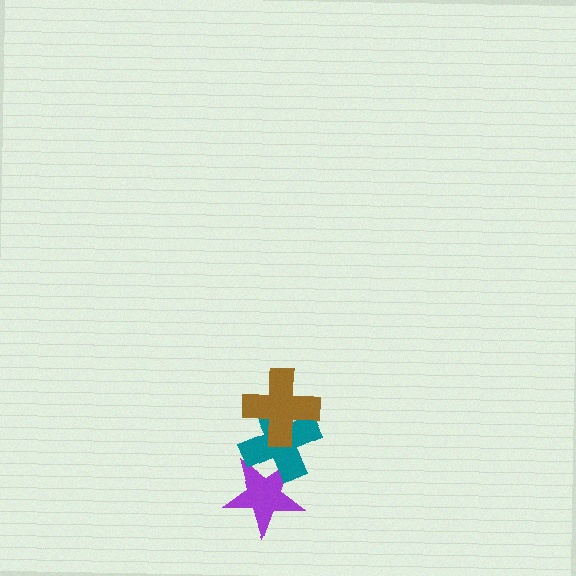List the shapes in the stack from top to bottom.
From top to bottom: the brown cross, the teal cross, the purple star.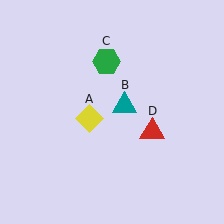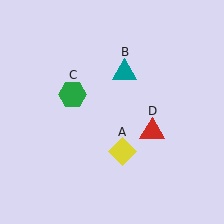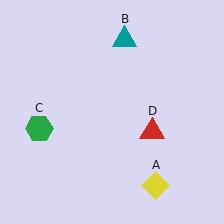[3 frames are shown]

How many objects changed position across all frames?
3 objects changed position: yellow diamond (object A), teal triangle (object B), green hexagon (object C).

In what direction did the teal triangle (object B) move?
The teal triangle (object B) moved up.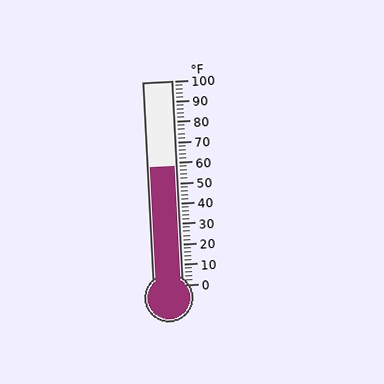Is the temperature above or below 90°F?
The temperature is below 90°F.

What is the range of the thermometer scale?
The thermometer scale ranges from 0°F to 100°F.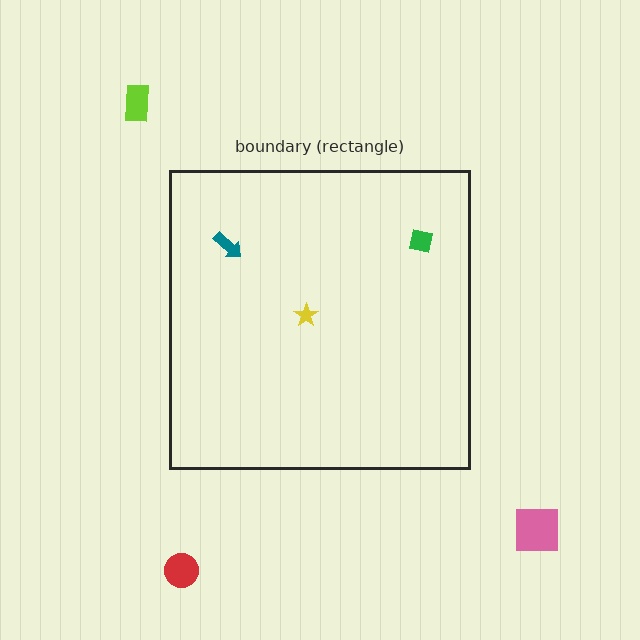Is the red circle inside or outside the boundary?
Outside.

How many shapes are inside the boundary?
3 inside, 3 outside.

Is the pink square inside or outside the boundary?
Outside.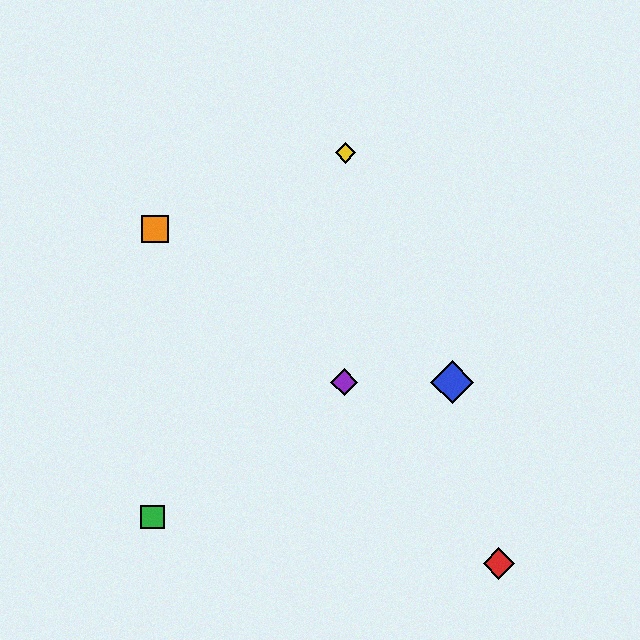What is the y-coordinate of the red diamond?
The red diamond is at y≈564.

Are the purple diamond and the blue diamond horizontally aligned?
Yes, both are at y≈382.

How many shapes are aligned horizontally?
2 shapes (the blue diamond, the purple diamond) are aligned horizontally.